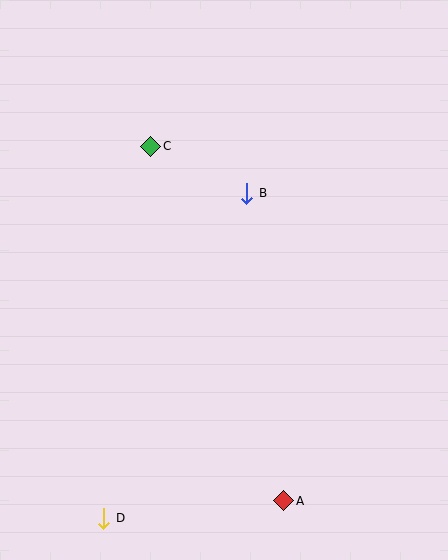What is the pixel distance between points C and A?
The distance between C and A is 379 pixels.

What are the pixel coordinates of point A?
Point A is at (284, 501).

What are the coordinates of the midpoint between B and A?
The midpoint between B and A is at (265, 347).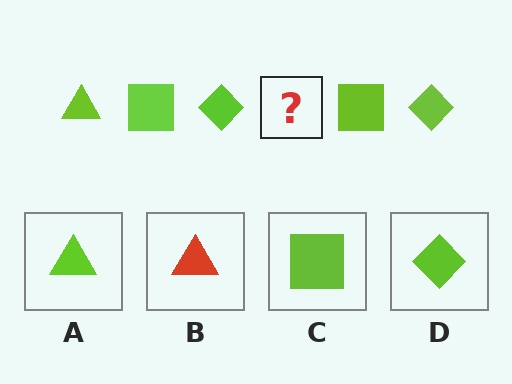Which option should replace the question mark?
Option A.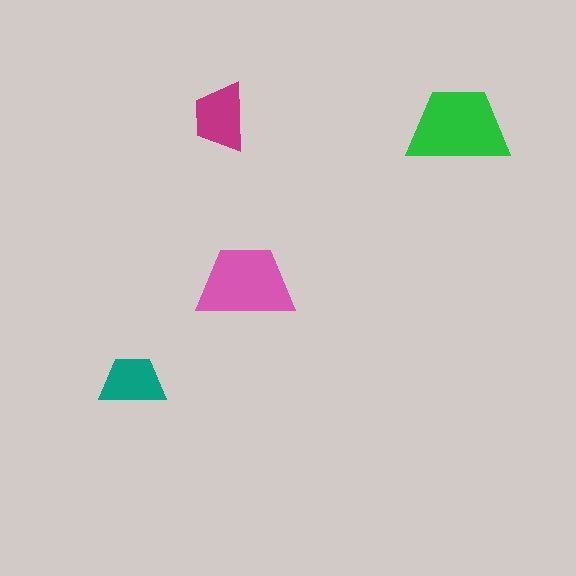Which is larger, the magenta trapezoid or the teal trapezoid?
The magenta one.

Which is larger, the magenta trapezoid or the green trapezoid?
The green one.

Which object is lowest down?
The teal trapezoid is bottommost.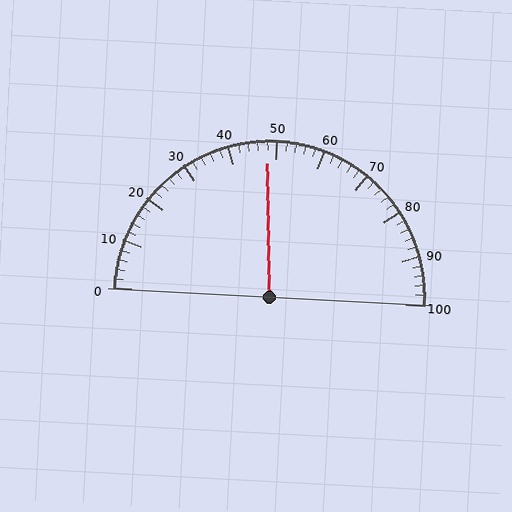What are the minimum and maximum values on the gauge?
The gauge ranges from 0 to 100.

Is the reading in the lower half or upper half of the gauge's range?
The reading is in the lower half of the range (0 to 100).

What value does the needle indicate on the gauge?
The needle indicates approximately 48.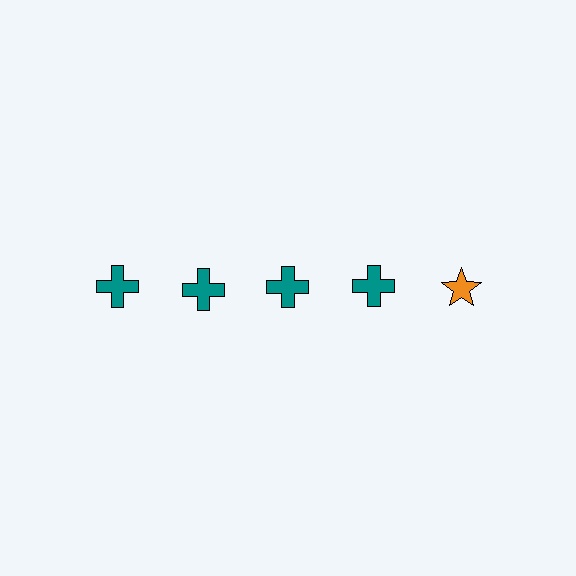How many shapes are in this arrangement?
There are 5 shapes arranged in a grid pattern.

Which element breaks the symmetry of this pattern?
The orange star in the top row, rightmost column breaks the symmetry. All other shapes are teal crosses.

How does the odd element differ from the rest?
It differs in both color (orange instead of teal) and shape (star instead of cross).